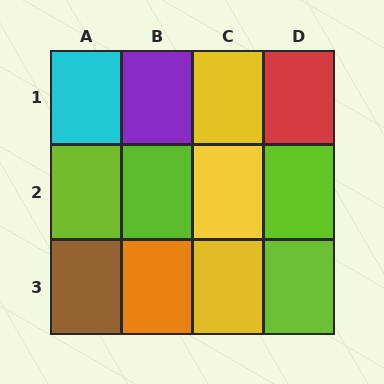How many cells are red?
1 cell is red.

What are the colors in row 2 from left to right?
Lime, lime, yellow, lime.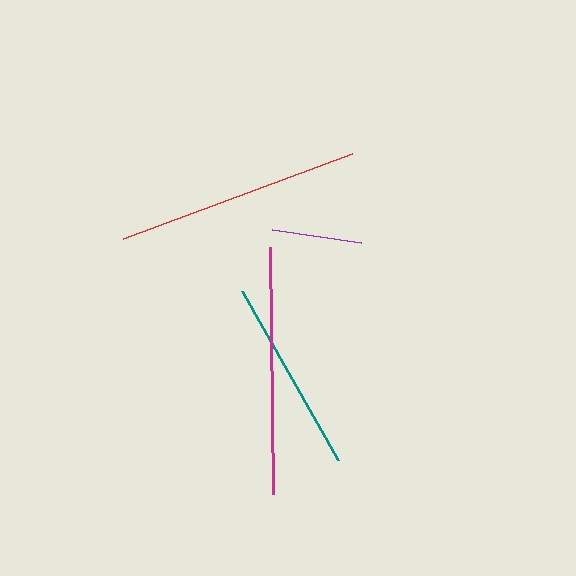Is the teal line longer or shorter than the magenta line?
The magenta line is longer than the teal line.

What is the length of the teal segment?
The teal segment is approximately 194 pixels long.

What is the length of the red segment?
The red segment is approximately 243 pixels long.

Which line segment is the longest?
The magenta line is the longest at approximately 247 pixels.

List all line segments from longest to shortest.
From longest to shortest: magenta, red, teal, purple.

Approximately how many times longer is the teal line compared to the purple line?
The teal line is approximately 2.2 times the length of the purple line.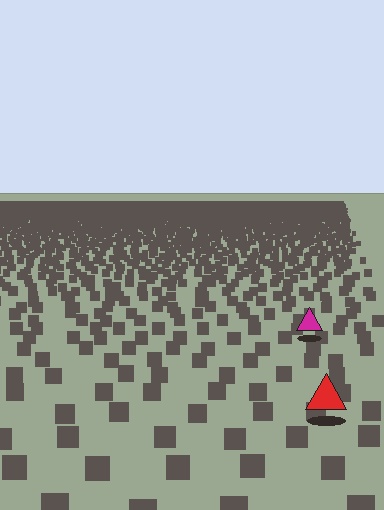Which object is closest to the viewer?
The red triangle is closest. The texture marks near it are larger and more spread out.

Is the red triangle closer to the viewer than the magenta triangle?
Yes. The red triangle is closer — you can tell from the texture gradient: the ground texture is coarser near it.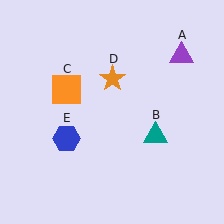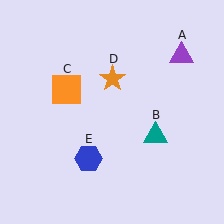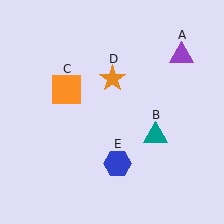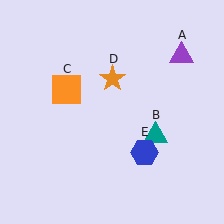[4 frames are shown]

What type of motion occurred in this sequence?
The blue hexagon (object E) rotated counterclockwise around the center of the scene.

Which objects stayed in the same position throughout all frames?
Purple triangle (object A) and teal triangle (object B) and orange square (object C) and orange star (object D) remained stationary.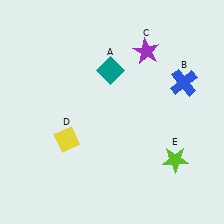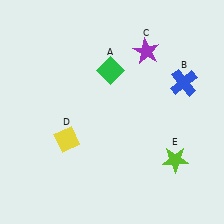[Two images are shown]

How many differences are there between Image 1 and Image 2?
There is 1 difference between the two images.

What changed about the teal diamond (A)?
In Image 1, A is teal. In Image 2, it changed to green.